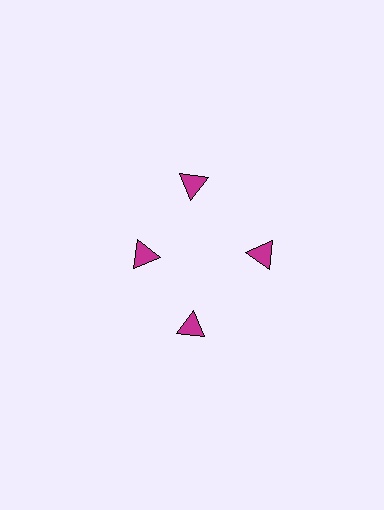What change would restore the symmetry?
The symmetry would be restored by moving it outward, back onto the ring so that all 4 triangles sit at equal angles and equal distance from the center.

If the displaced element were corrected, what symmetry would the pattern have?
It would have 4-fold rotational symmetry — the pattern would map onto itself every 90 degrees.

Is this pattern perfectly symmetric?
No. The 4 magenta triangles are arranged in a ring, but one element near the 9 o'clock position is pulled inward toward the center, breaking the 4-fold rotational symmetry.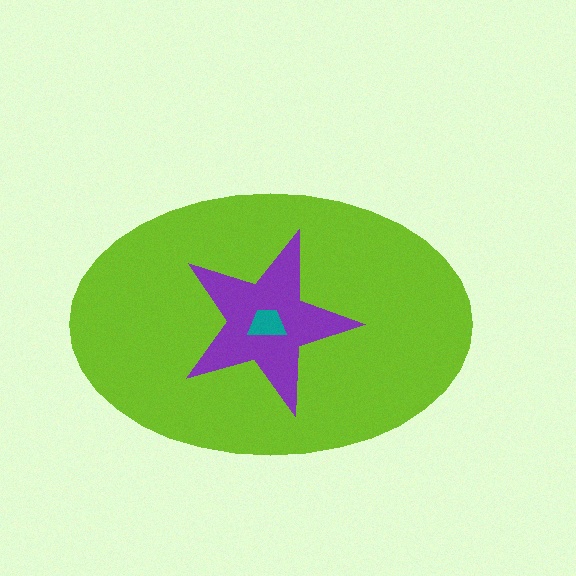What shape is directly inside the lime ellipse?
The purple star.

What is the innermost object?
The teal trapezoid.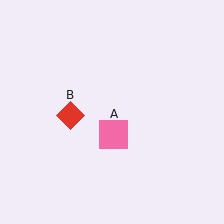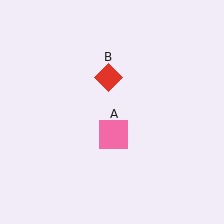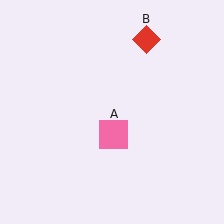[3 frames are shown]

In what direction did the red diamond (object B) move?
The red diamond (object B) moved up and to the right.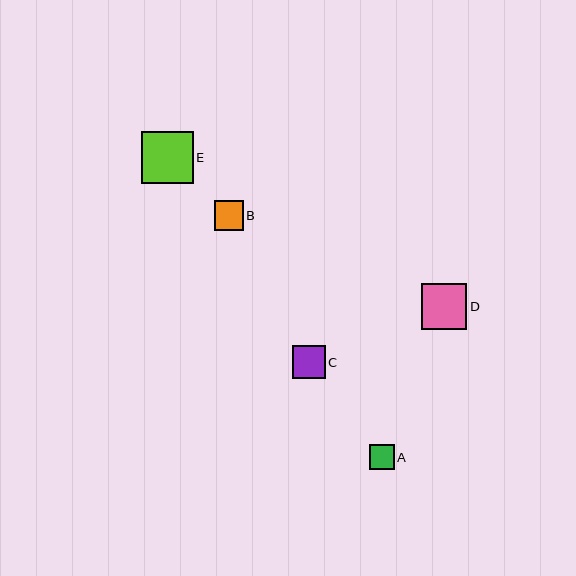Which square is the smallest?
Square A is the smallest with a size of approximately 25 pixels.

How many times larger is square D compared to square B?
Square D is approximately 1.6 times the size of square B.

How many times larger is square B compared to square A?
Square B is approximately 1.2 times the size of square A.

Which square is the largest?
Square E is the largest with a size of approximately 52 pixels.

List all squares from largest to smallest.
From largest to smallest: E, D, C, B, A.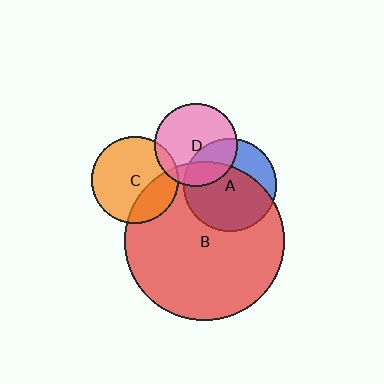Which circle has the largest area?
Circle B (red).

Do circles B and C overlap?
Yes.